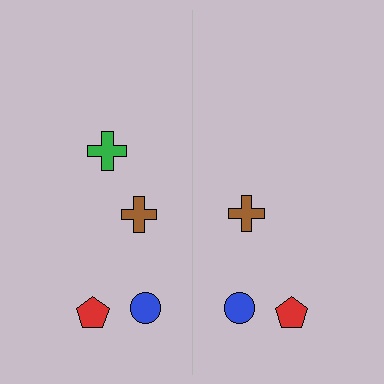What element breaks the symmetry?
A green cross is missing from the right side.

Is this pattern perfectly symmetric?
No, the pattern is not perfectly symmetric. A green cross is missing from the right side.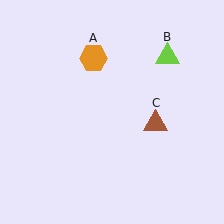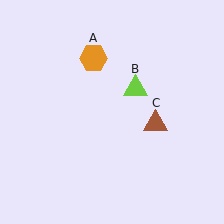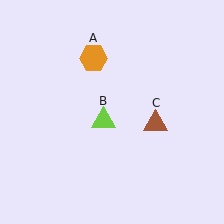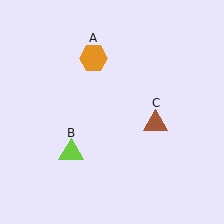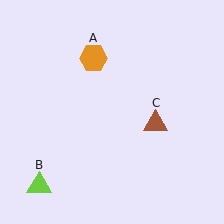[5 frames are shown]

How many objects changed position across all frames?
1 object changed position: lime triangle (object B).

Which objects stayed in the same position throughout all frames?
Orange hexagon (object A) and brown triangle (object C) remained stationary.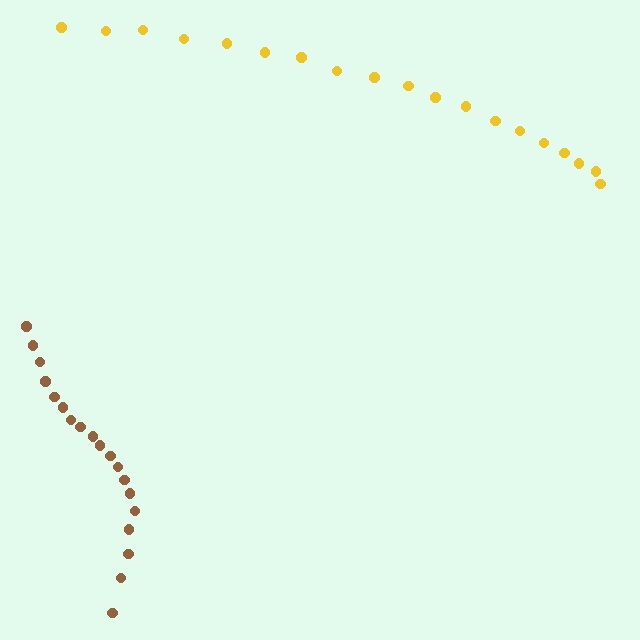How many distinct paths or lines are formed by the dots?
There are 2 distinct paths.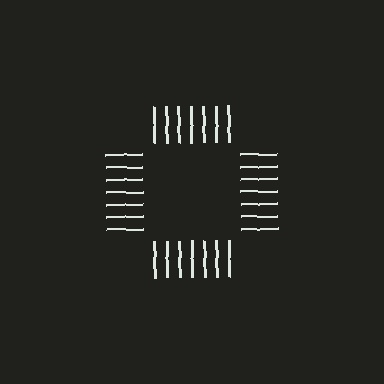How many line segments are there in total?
28 — 7 along each of the 4 edges.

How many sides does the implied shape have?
4 sides — the line-ends trace a square.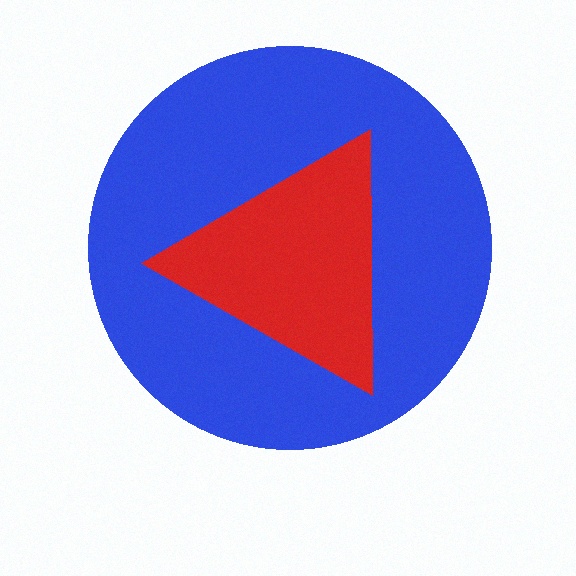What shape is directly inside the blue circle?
The red triangle.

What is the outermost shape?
The blue circle.